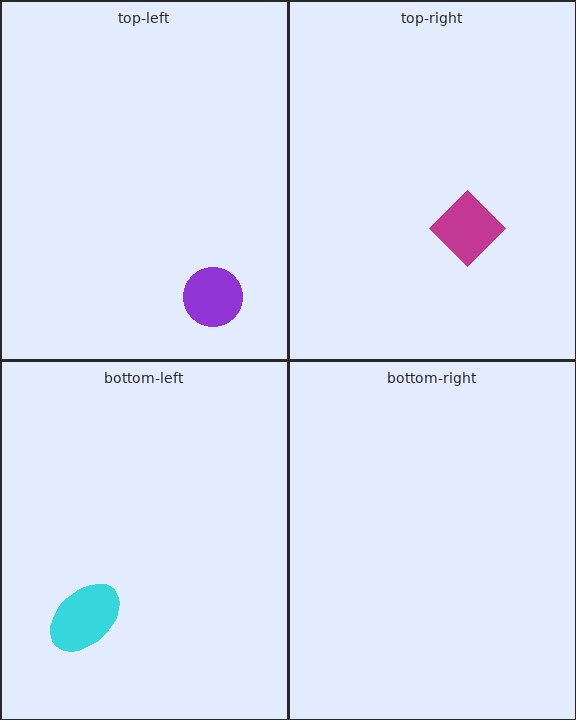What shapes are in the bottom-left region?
The cyan ellipse.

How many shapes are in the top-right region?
1.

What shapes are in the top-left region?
The purple circle.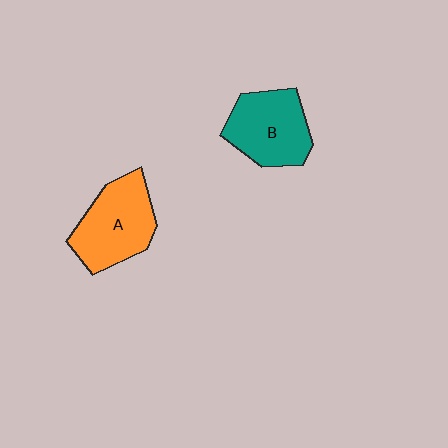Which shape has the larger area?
Shape A (orange).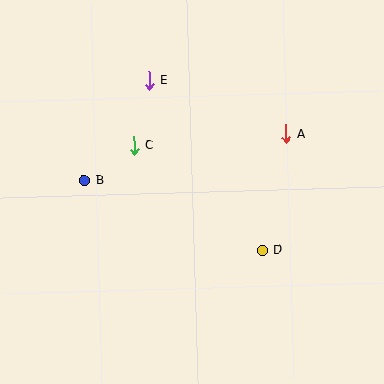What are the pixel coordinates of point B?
Point B is at (84, 180).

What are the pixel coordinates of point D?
Point D is at (262, 250).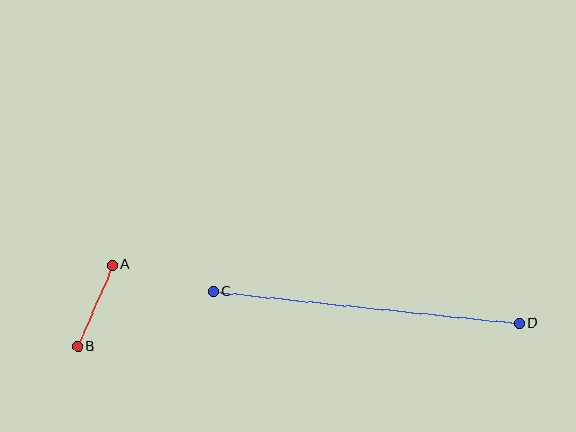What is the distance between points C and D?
The distance is approximately 308 pixels.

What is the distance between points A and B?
The distance is approximately 88 pixels.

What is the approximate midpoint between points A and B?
The midpoint is at approximately (95, 306) pixels.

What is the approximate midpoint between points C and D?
The midpoint is at approximately (366, 307) pixels.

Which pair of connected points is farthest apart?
Points C and D are farthest apart.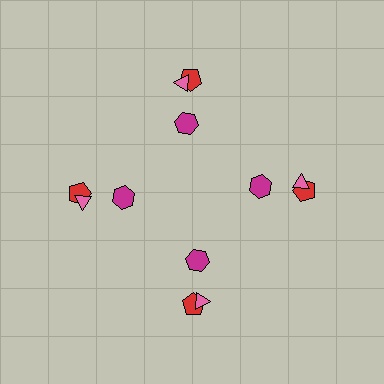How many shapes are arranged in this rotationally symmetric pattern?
There are 12 shapes, arranged in 4 groups of 3.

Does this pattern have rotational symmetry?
Yes, this pattern has 4-fold rotational symmetry. It looks the same after rotating 90 degrees around the center.